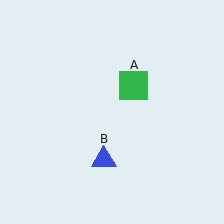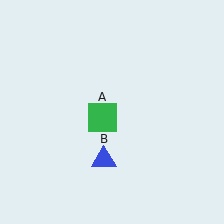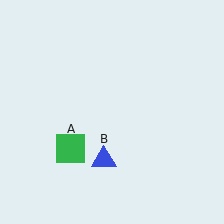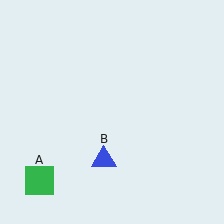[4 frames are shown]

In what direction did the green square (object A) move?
The green square (object A) moved down and to the left.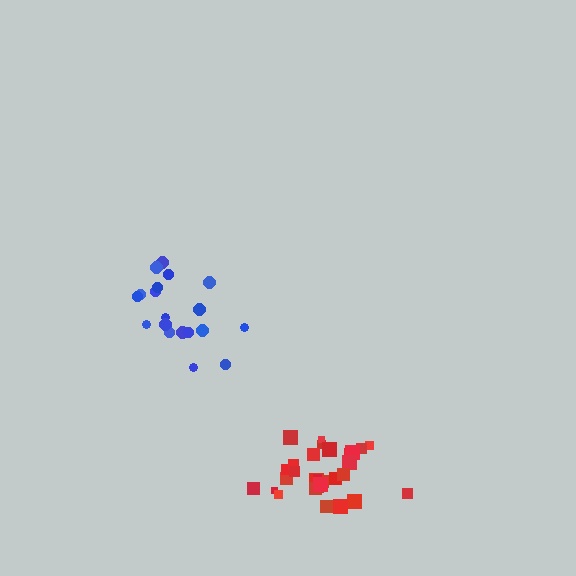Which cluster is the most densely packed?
Red.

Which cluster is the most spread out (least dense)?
Blue.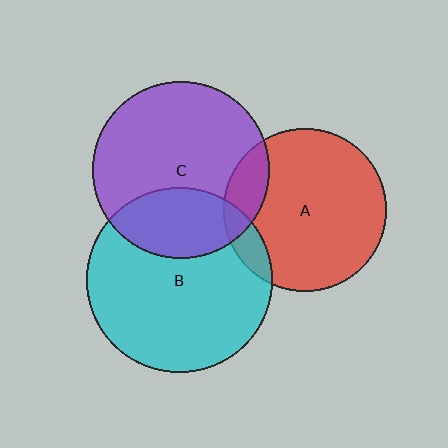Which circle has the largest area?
Circle B (cyan).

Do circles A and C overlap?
Yes.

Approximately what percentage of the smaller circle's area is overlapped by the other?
Approximately 15%.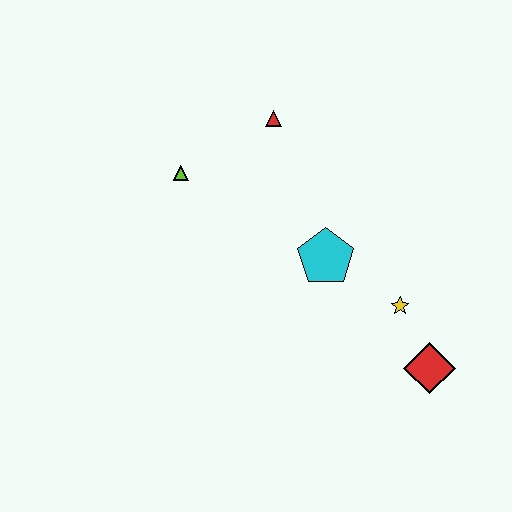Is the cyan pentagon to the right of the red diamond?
No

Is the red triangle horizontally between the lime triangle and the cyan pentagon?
Yes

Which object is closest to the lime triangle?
The red triangle is closest to the lime triangle.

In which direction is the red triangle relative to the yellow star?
The red triangle is above the yellow star.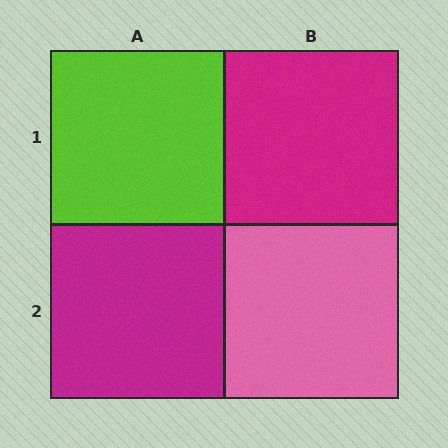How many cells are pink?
1 cell is pink.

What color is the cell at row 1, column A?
Lime.